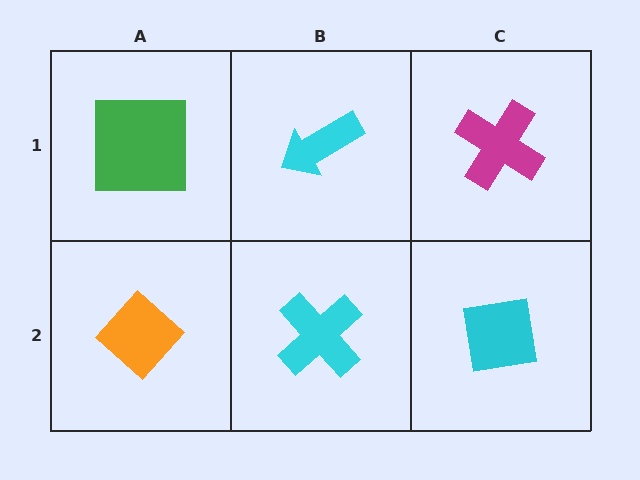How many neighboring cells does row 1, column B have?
3.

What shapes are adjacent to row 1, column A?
An orange diamond (row 2, column A), a cyan arrow (row 1, column B).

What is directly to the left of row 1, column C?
A cyan arrow.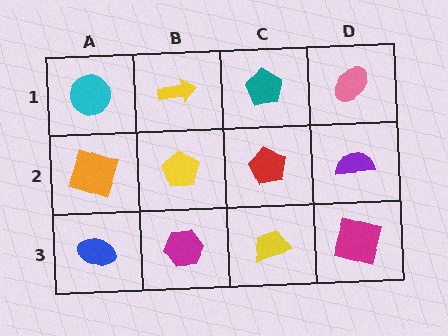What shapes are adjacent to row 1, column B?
A yellow pentagon (row 2, column B), a cyan circle (row 1, column A), a teal pentagon (row 1, column C).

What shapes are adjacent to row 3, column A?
An orange square (row 2, column A), a magenta hexagon (row 3, column B).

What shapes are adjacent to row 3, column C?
A red pentagon (row 2, column C), a magenta hexagon (row 3, column B), a magenta square (row 3, column D).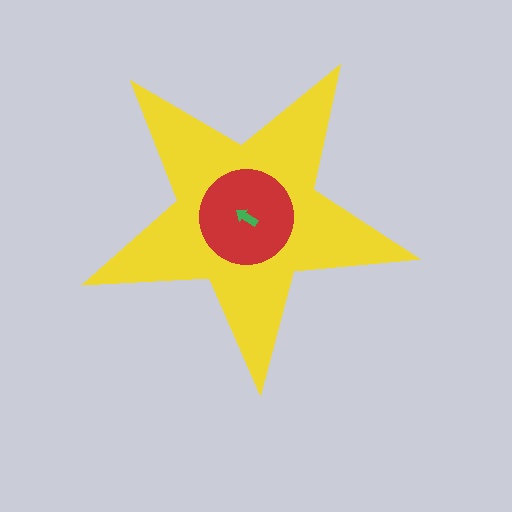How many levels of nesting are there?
3.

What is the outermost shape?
The yellow star.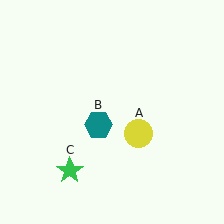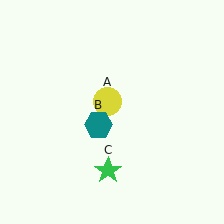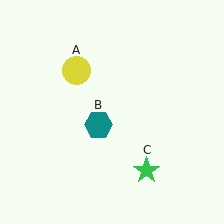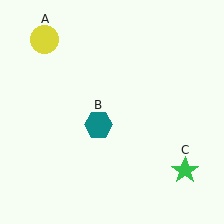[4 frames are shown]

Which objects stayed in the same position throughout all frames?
Teal hexagon (object B) remained stationary.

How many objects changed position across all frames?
2 objects changed position: yellow circle (object A), green star (object C).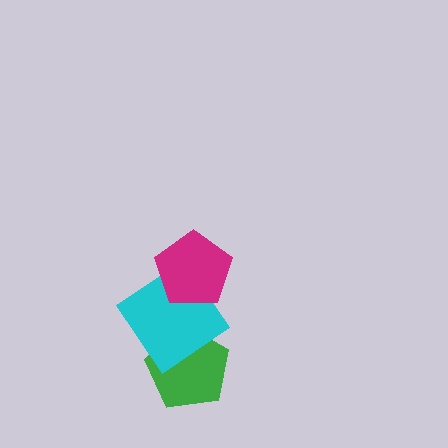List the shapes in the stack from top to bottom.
From top to bottom: the magenta pentagon, the cyan diamond, the green pentagon.